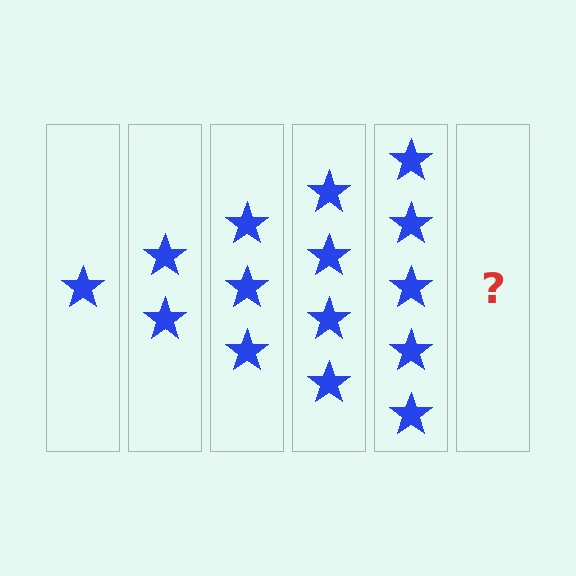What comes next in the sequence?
The next element should be 6 stars.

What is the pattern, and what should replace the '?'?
The pattern is that each step adds one more star. The '?' should be 6 stars.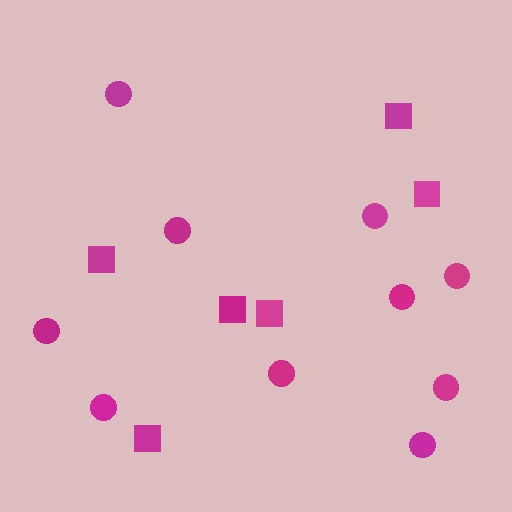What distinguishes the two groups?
There are 2 groups: one group of circles (10) and one group of squares (6).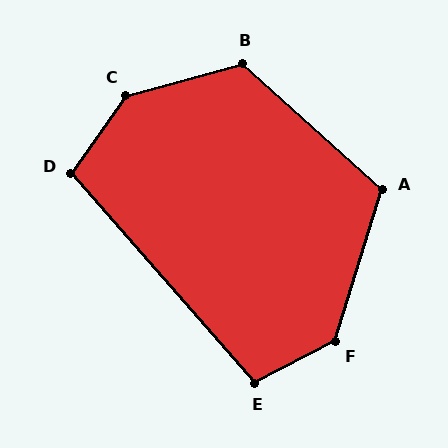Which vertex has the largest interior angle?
C, at approximately 141 degrees.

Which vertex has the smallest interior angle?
D, at approximately 103 degrees.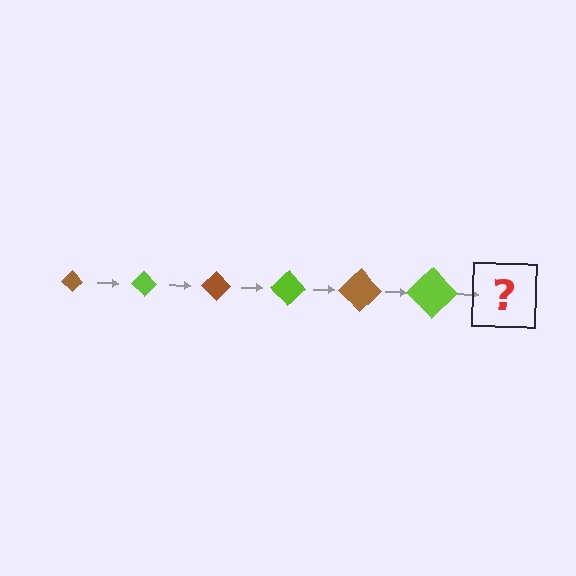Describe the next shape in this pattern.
It should be a brown diamond, larger than the previous one.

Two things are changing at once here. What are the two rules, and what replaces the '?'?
The two rules are that the diamond grows larger each step and the color cycles through brown and lime. The '?' should be a brown diamond, larger than the previous one.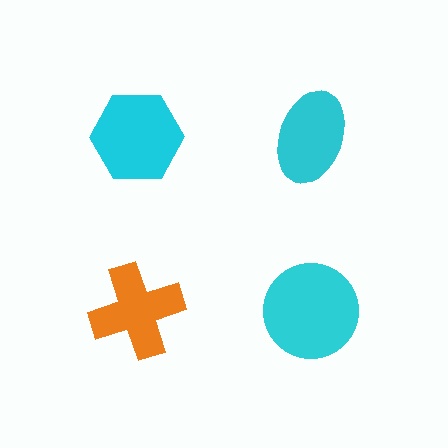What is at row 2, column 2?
A cyan circle.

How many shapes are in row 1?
2 shapes.